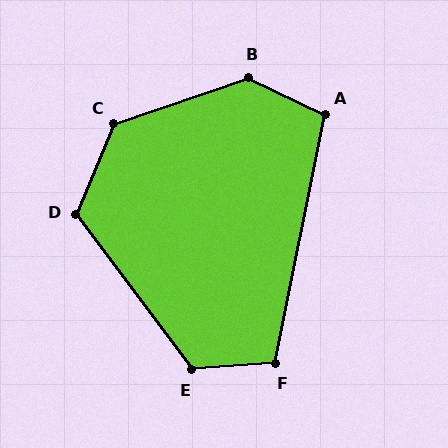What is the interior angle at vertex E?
Approximately 123 degrees (obtuse).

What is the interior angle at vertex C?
Approximately 132 degrees (obtuse).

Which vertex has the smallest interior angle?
A, at approximately 105 degrees.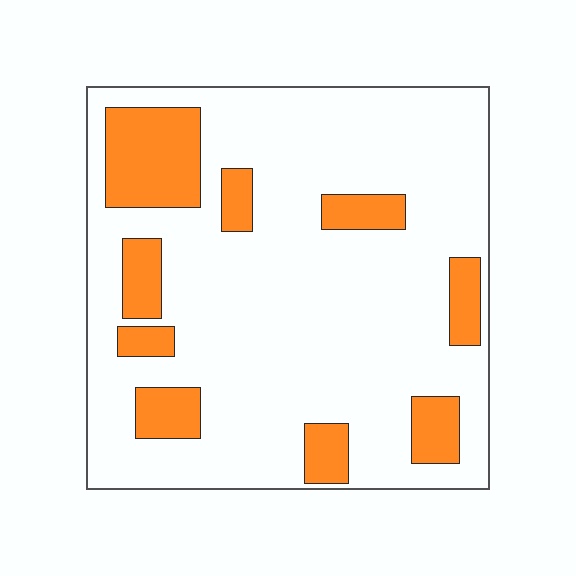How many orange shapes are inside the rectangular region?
9.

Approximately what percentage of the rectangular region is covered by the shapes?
Approximately 20%.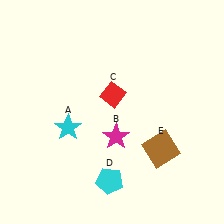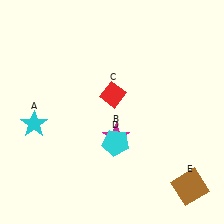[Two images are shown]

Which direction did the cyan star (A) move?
The cyan star (A) moved left.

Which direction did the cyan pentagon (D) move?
The cyan pentagon (D) moved up.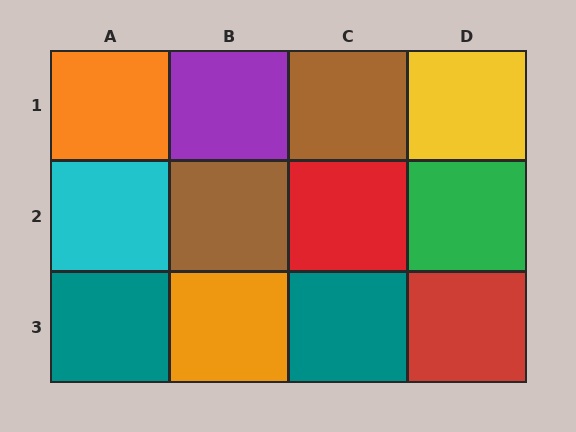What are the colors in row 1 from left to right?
Orange, purple, brown, yellow.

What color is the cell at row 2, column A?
Cyan.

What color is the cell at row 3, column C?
Teal.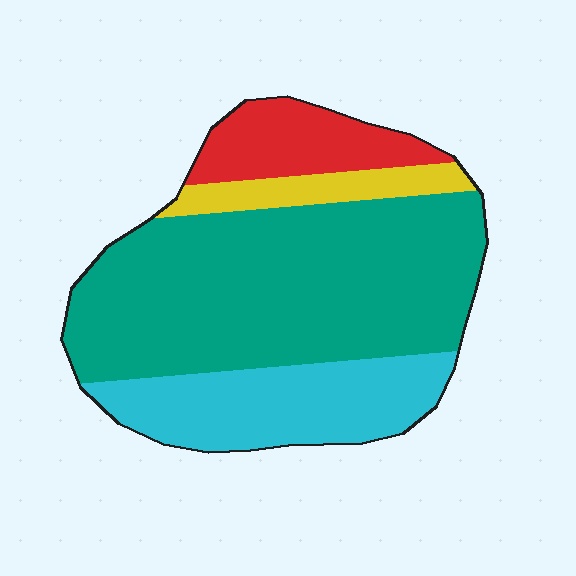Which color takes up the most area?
Teal, at roughly 55%.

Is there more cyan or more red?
Cyan.